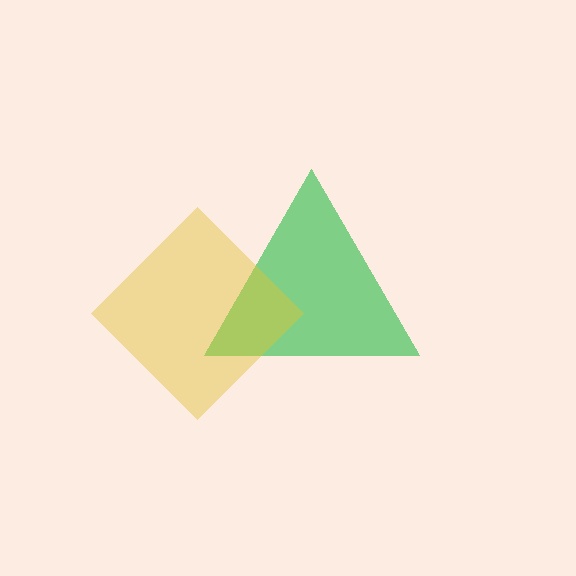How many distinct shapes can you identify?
There are 2 distinct shapes: a green triangle, a yellow diamond.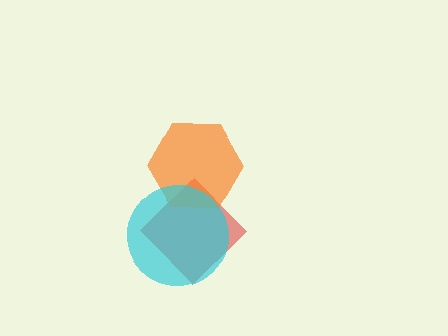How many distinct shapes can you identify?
There are 3 distinct shapes: a red diamond, an orange hexagon, a cyan circle.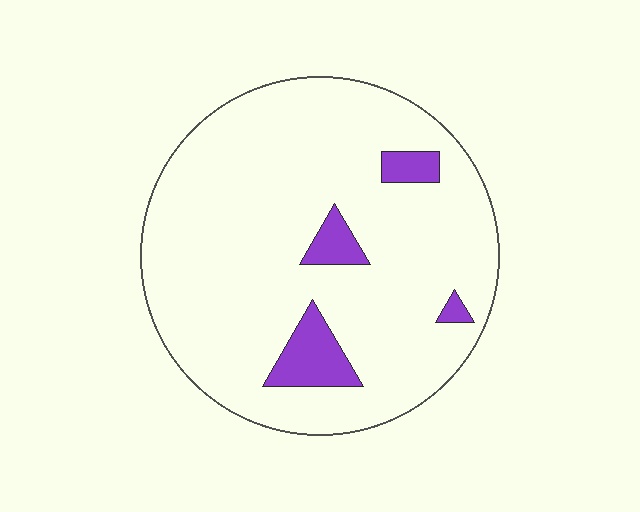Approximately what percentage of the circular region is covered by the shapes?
Approximately 10%.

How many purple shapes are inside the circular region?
4.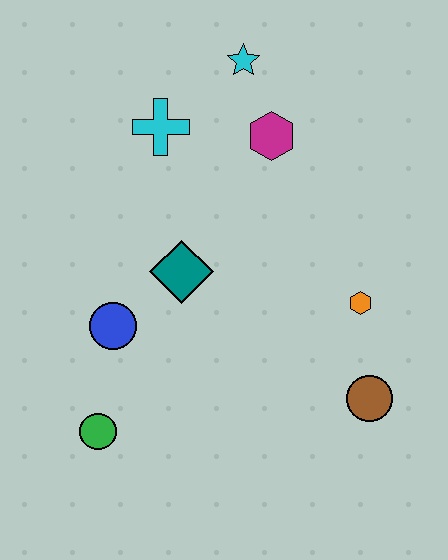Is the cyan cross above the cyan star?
No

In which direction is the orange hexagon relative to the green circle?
The orange hexagon is to the right of the green circle.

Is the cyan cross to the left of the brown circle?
Yes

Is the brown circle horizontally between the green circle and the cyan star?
No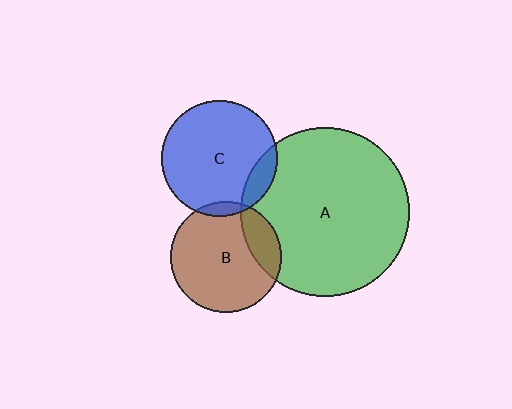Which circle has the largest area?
Circle A (green).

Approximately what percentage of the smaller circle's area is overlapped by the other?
Approximately 20%.